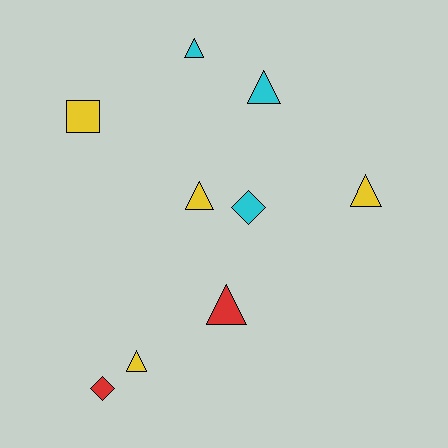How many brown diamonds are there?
There are no brown diamonds.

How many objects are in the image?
There are 9 objects.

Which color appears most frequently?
Yellow, with 4 objects.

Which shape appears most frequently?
Triangle, with 6 objects.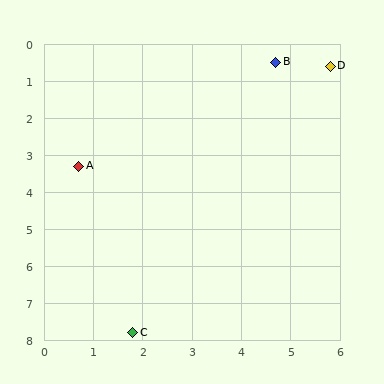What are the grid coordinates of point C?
Point C is at approximately (1.8, 7.8).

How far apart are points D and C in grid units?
Points D and C are about 8.2 grid units apart.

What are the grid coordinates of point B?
Point B is at approximately (4.7, 0.5).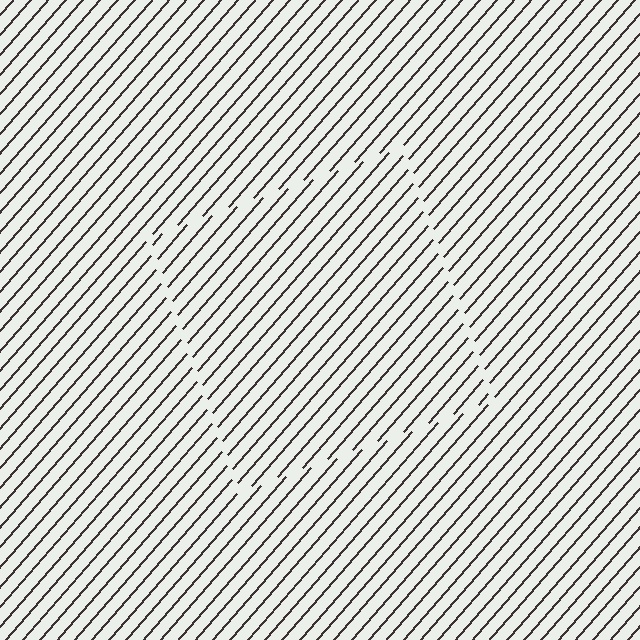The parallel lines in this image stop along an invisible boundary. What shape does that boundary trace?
An illusory square. The interior of the shape contains the same grating, shifted by half a period — the contour is defined by the phase discontinuity where line-ends from the inner and outer gratings abut.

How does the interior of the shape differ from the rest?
The interior of the shape contains the same grating, shifted by half a period — the contour is defined by the phase discontinuity where line-ends from the inner and outer gratings abut.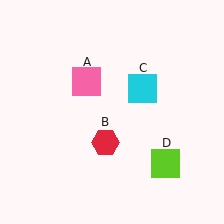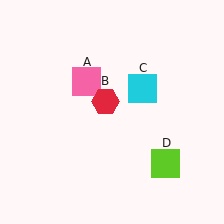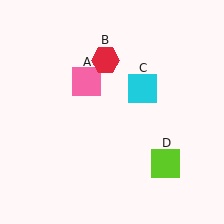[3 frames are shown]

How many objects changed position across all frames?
1 object changed position: red hexagon (object B).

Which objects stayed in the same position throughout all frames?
Pink square (object A) and cyan square (object C) and lime square (object D) remained stationary.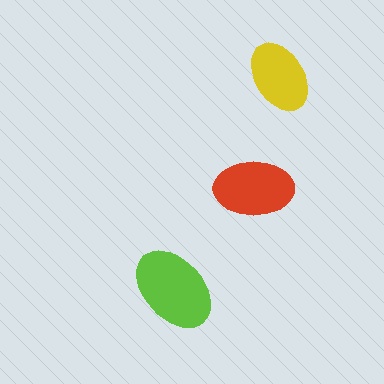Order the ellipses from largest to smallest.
the lime one, the red one, the yellow one.